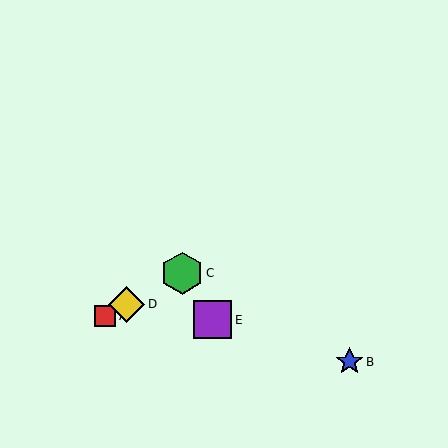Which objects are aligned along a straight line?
Objects A, C, D are aligned along a straight line.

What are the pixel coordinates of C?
Object C is at (182, 273).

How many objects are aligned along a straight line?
3 objects (A, C, D) are aligned along a straight line.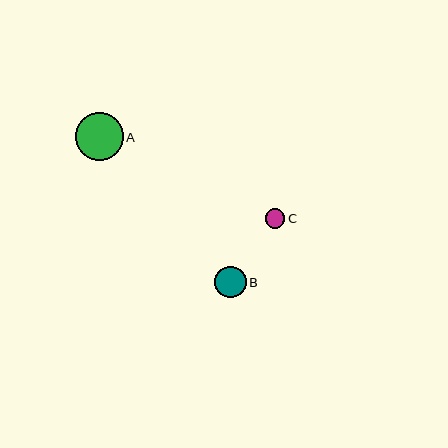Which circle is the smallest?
Circle C is the smallest with a size of approximately 19 pixels.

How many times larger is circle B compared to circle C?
Circle B is approximately 1.6 times the size of circle C.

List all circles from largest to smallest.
From largest to smallest: A, B, C.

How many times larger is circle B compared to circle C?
Circle B is approximately 1.6 times the size of circle C.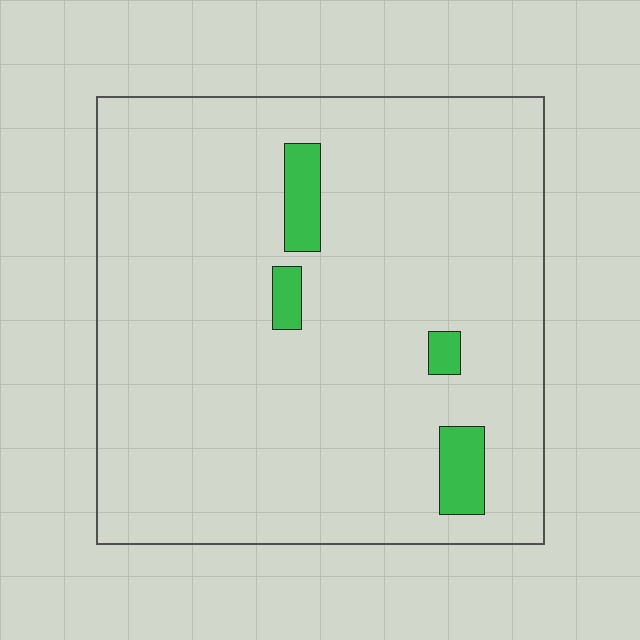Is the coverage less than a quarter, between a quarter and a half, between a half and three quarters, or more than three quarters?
Less than a quarter.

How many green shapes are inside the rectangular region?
4.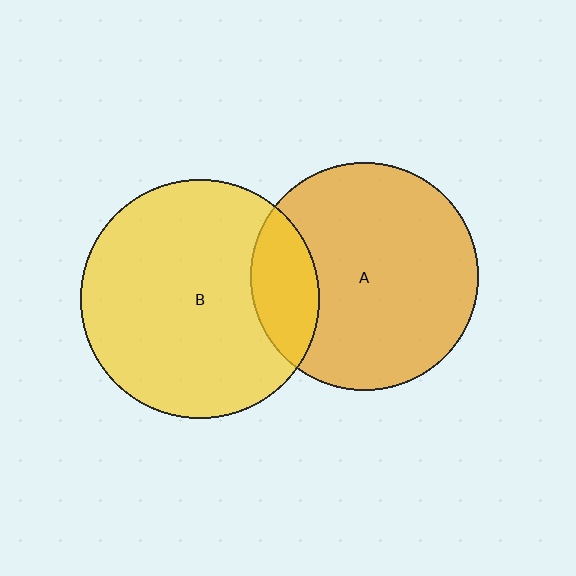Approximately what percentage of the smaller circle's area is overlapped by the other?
Approximately 20%.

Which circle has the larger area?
Circle B (yellow).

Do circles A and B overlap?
Yes.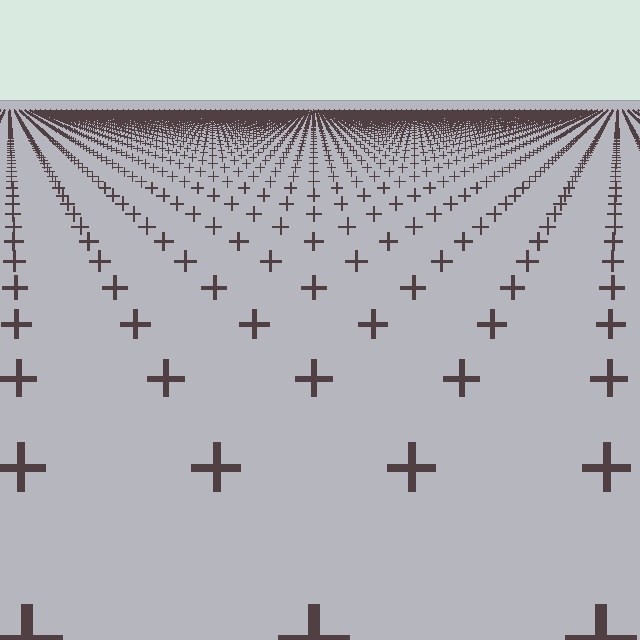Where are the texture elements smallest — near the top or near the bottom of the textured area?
Near the top.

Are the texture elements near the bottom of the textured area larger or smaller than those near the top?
Larger. Near the bottom, elements are closer to the viewer and appear at a bigger on-screen size.